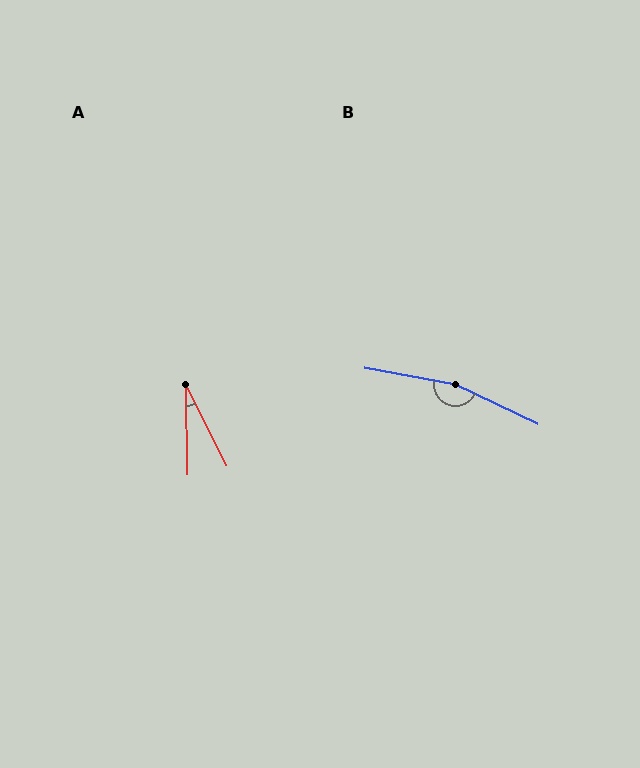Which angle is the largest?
B, at approximately 165 degrees.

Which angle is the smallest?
A, at approximately 26 degrees.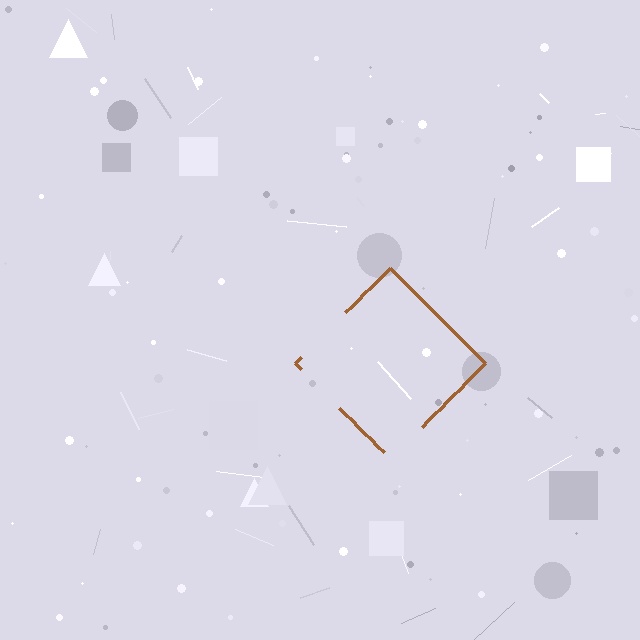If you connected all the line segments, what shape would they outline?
They would outline a diamond.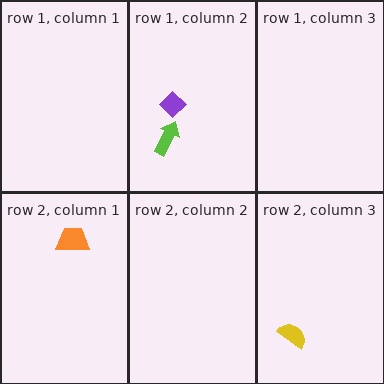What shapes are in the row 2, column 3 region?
The yellow semicircle.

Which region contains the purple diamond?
The row 1, column 2 region.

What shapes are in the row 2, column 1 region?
The orange trapezoid.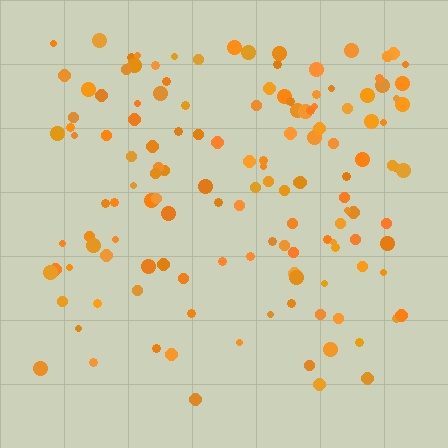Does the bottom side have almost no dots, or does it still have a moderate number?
Still a moderate number, just noticeably fewer than the top.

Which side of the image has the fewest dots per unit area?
The bottom.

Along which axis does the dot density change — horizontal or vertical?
Vertical.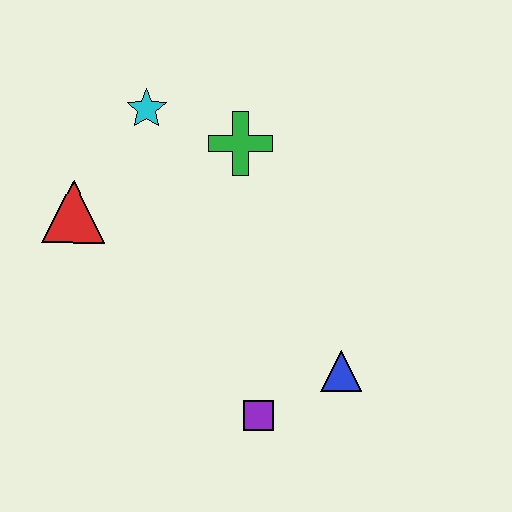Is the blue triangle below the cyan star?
Yes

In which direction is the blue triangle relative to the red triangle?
The blue triangle is to the right of the red triangle.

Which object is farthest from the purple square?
The cyan star is farthest from the purple square.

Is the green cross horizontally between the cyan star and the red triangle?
No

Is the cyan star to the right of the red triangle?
Yes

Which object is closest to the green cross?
The cyan star is closest to the green cross.